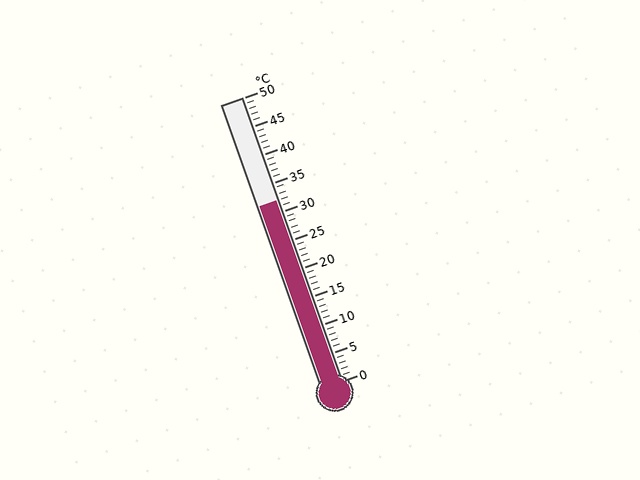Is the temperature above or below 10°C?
The temperature is above 10°C.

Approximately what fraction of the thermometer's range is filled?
The thermometer is filled to approximately 65% of its range.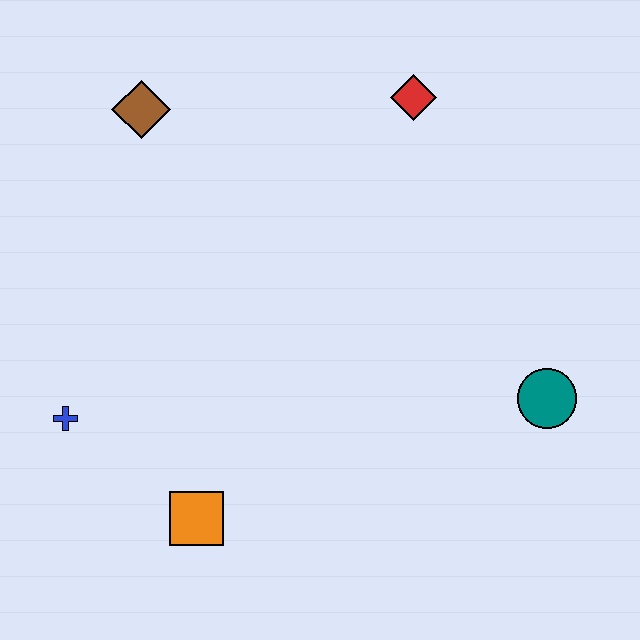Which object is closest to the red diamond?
The brown diamond is closest to the red diamond.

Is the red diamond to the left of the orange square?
No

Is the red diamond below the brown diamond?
No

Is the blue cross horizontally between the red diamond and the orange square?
No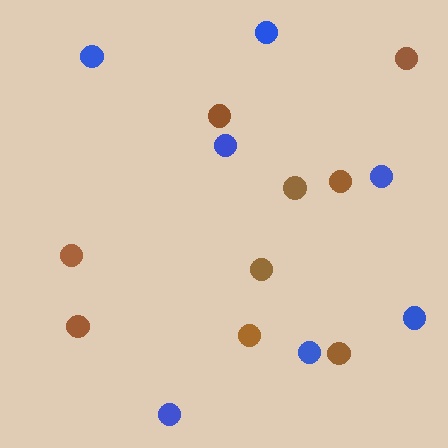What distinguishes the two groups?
There are 2 groups: one group of brown circles (9) and one group of blue circles (7).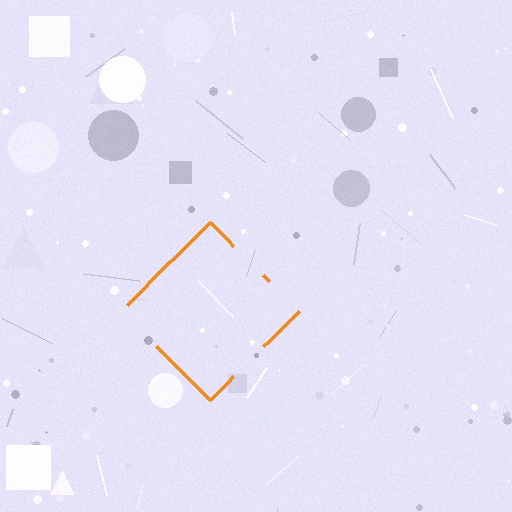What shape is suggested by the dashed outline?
The dashed outline suggests a diamond.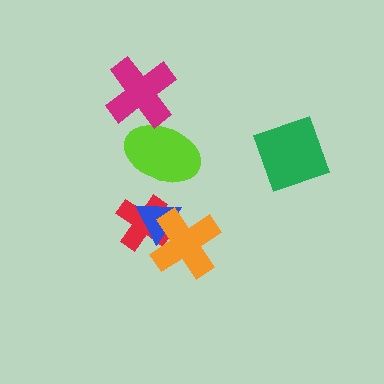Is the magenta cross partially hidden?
No, no other shape covers it.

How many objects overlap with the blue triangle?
2 objects overlap with the blue triangle.